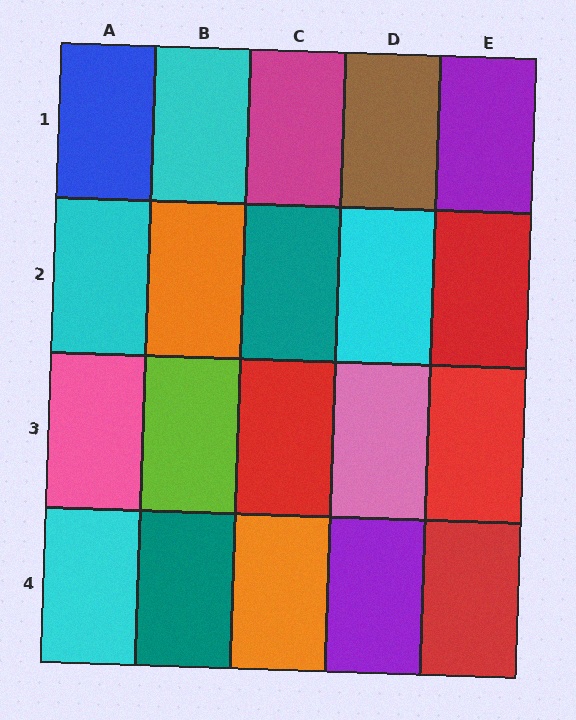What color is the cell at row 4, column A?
Cyan.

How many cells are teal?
2 cells are teal.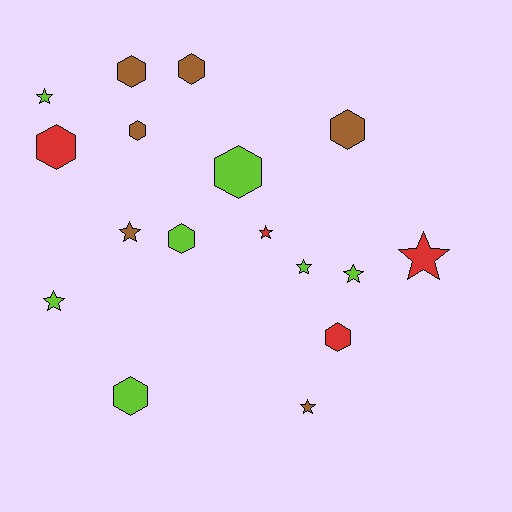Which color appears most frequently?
Lime, with 7 objects.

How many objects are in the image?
There are 17 objects.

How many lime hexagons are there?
There are 3 lime hexagons.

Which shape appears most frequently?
Hexagon, with 9 objects.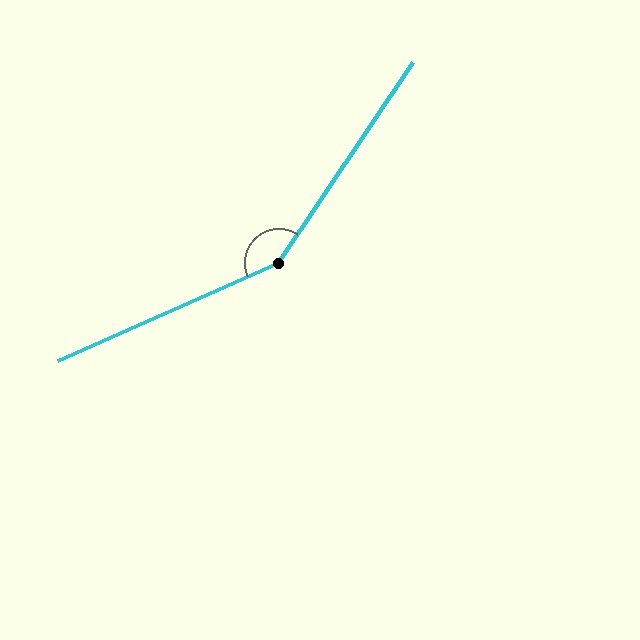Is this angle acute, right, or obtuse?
It is obtuse.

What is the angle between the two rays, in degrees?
Approximately 148 degrees.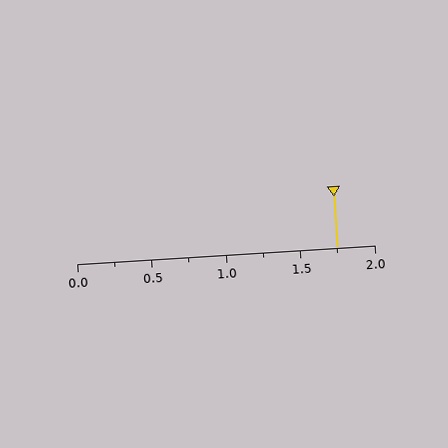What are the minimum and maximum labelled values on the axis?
The axis runs from 0.0 to 2.0.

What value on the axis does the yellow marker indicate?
The marker indicates approximately 1.75.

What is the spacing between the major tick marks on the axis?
The major ticks are spaced 0.5 apart.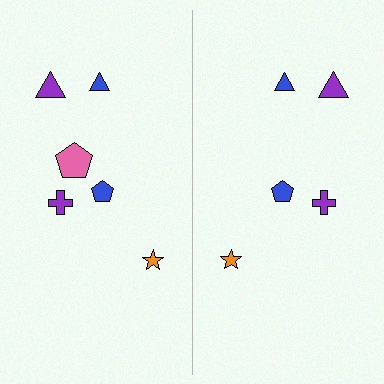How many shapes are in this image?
There are 11 shapes in this image.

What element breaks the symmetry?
A pink pentagon is missing from the right side.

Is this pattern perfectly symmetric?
No, the pattern is not perfectly symmetric. A pink pentagon is missing from the right side.